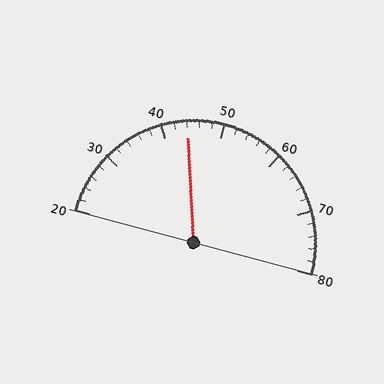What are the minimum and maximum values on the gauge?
The gauge ranges from 20 to 80.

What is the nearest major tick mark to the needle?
The nearest major tick mark is 40.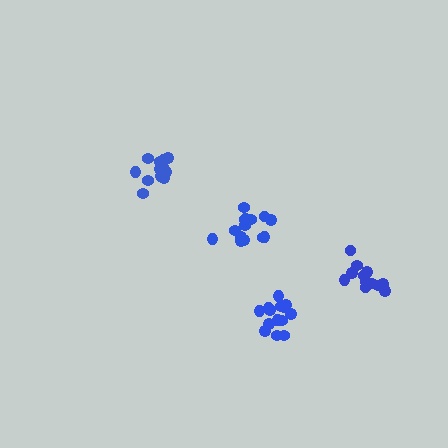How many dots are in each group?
Group 1: 15 dots, Group 2: 12 dots, Group 3: 13 dots, Group 4: 14 dots (54 total).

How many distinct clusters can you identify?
There are 4 distinct clusters.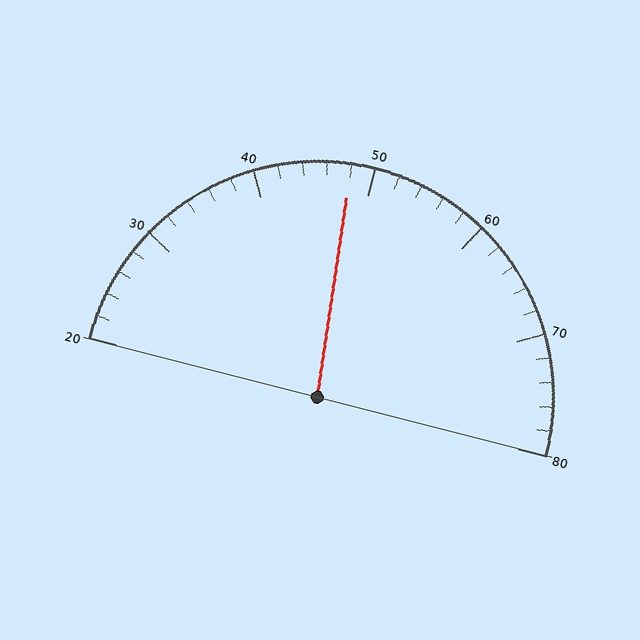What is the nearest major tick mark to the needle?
The nearest major tick mark is 50.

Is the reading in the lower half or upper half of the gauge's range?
The reading is in the lower half of the range (20 to 80).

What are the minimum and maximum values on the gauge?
The gauge ranges from 20 to 80.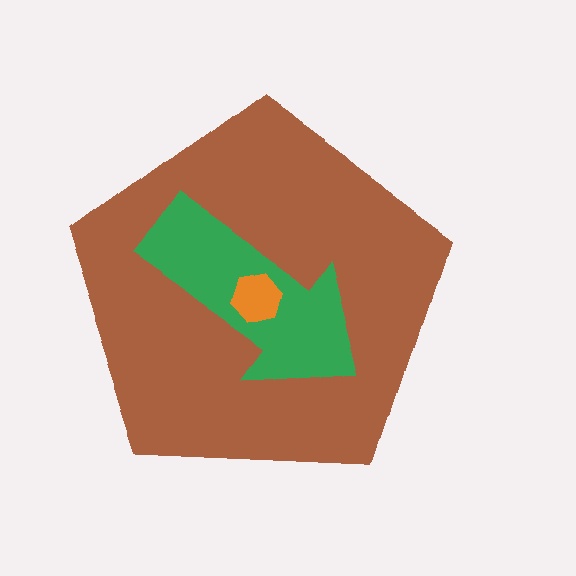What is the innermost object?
The orange hexagon.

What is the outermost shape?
The brown pentagon.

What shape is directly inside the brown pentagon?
The green arrow.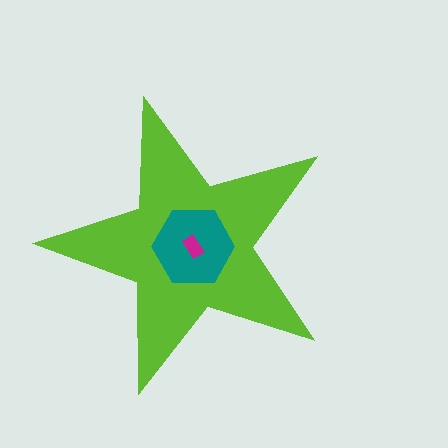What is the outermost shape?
The lime star.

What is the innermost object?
The magenta rectangle.